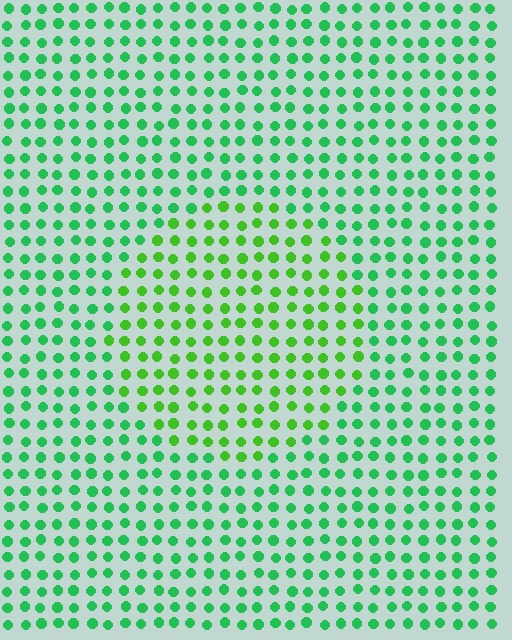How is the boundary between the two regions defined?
The boundary is defined purely by a slight shift in hue (about 30 degrees). Spacing, size, and orientation are identical on both sides.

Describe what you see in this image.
The image is filled with small green elements in a uniform arrangement. A circle-shaped region is visible where the elements are tinted to a slightly different hue, forming a subtle color boundary.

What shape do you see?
I see a circle.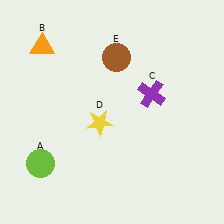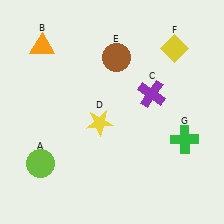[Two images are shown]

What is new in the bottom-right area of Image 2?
A green cross (G) was added in the bottom-right area of Image 2.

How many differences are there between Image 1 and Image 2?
There are 2 differences between the two images.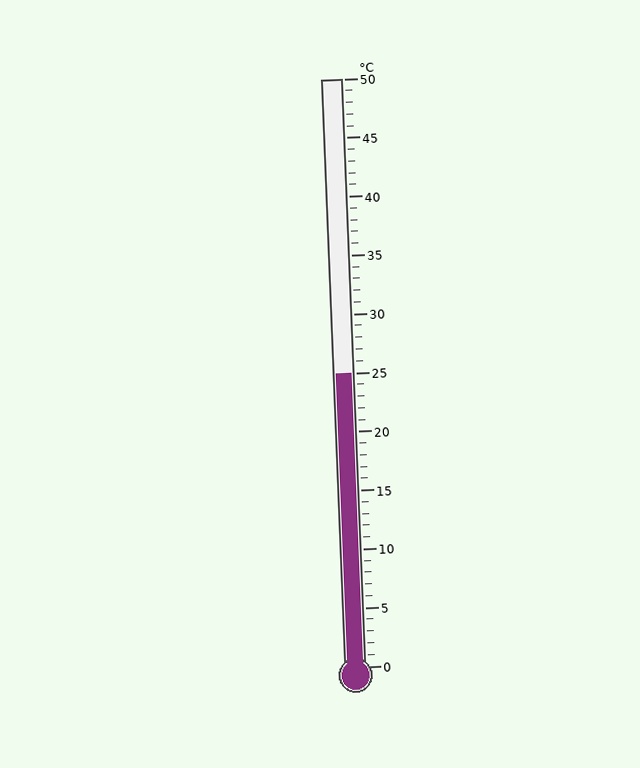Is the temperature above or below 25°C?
The temperature is at 25°C.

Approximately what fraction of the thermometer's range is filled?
The thermometer is filled to approximately 50% of its range.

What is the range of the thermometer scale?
The thermometer scale ranges from 0°C to 50°C.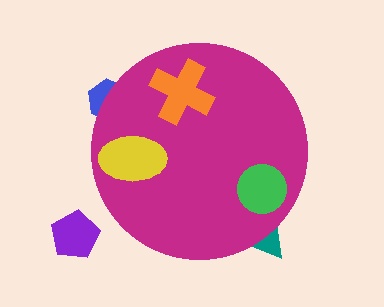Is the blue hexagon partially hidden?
Yes, the blue hexagon is partially hidden behind the magenta circle.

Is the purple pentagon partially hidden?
No, the purple pentagon is fully visible.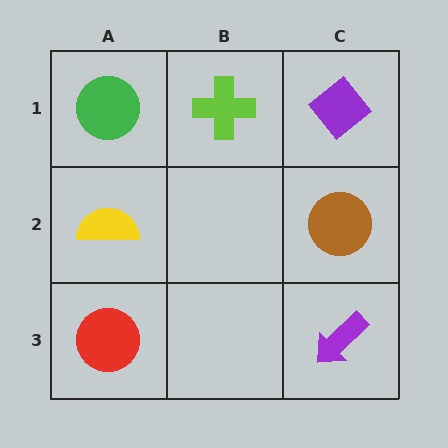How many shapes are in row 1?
3 shapes.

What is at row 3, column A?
A red circle.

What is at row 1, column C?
A purple diamond.